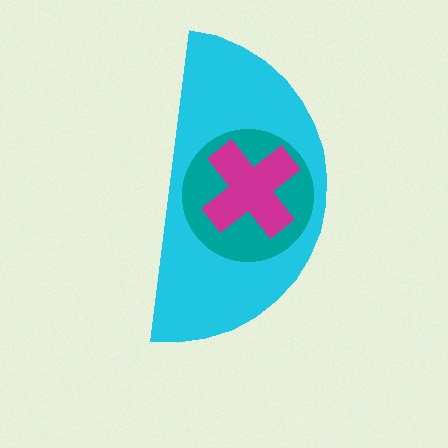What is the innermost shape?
The magenta cross.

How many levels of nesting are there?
3.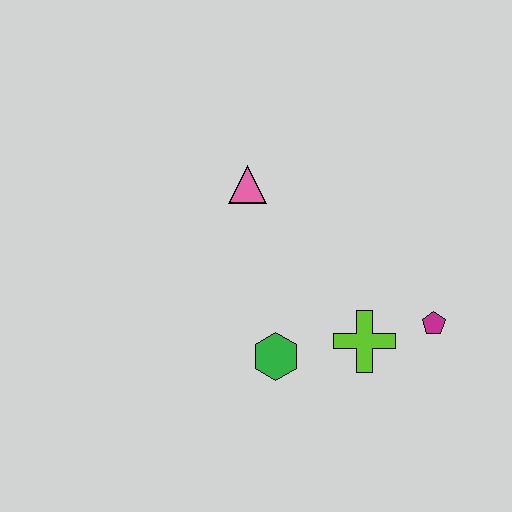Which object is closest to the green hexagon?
The lime cross is closest to the green hexagon.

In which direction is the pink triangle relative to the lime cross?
The pink triangle is above the lime cross.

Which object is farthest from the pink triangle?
The magenta pentagon is farthest from the pink triangle.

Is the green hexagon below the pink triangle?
Yes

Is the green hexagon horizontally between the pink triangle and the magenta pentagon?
Yes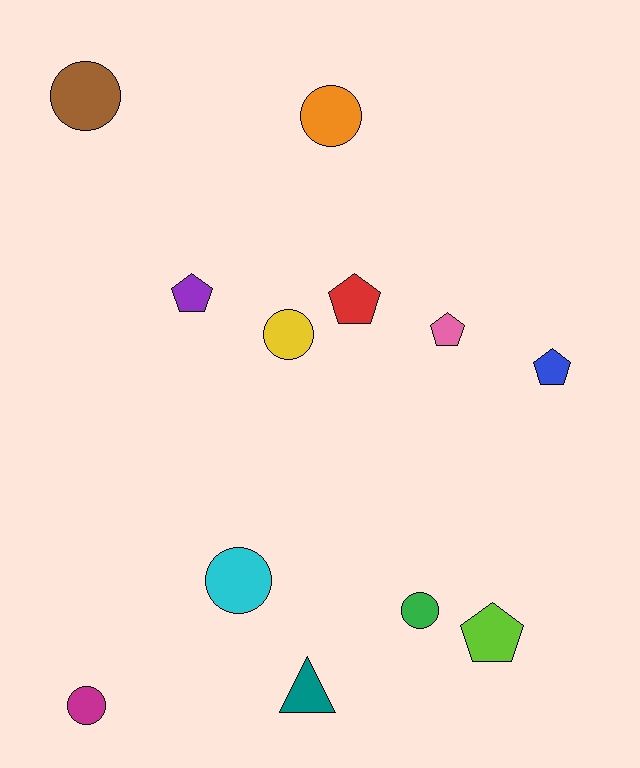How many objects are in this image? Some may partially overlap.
There are 12 objects.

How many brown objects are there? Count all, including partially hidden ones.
There is 1 brown object.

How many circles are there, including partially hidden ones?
There are 6 circles.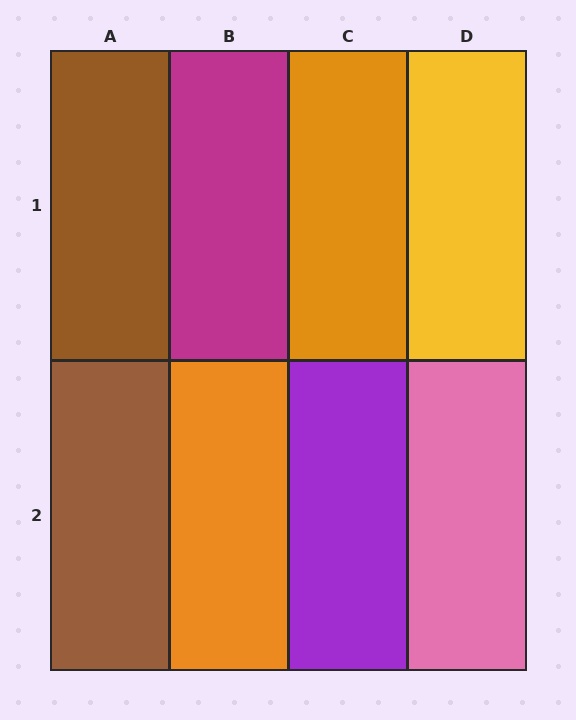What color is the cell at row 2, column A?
Brown.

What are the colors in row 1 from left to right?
Brown, magenta, orange, yellow.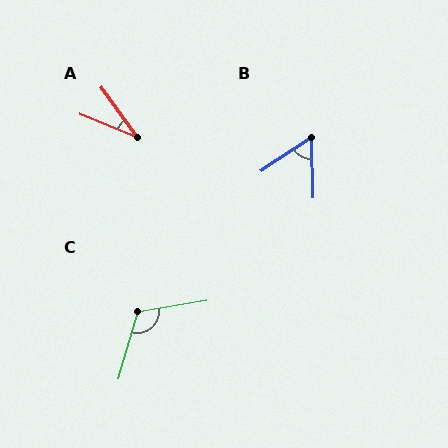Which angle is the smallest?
A, at approximately 31 degrees.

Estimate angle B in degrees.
Approximately 58 degrees.